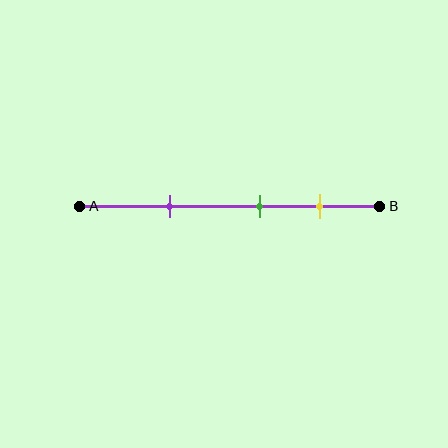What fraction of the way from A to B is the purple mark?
The purple mark is approximately 30% (0.3) of the way from A to B.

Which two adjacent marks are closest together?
The green and yellow marks are the closest adjacent pair.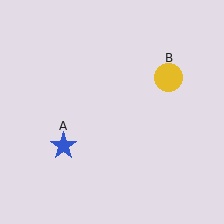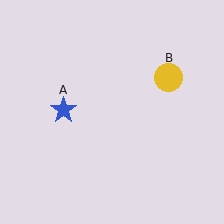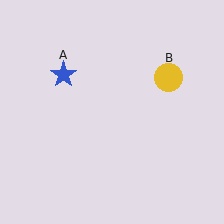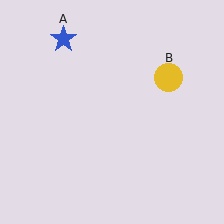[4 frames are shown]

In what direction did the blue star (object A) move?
The blue star (object A) moved up.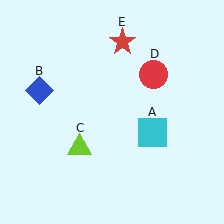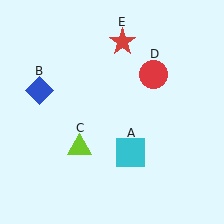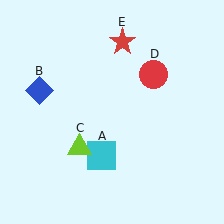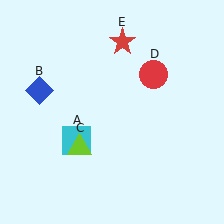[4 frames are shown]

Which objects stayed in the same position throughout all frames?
Blue diamond (object B) and lime triangle (object C) and red circle (object D) and red star (object E) remained stationary.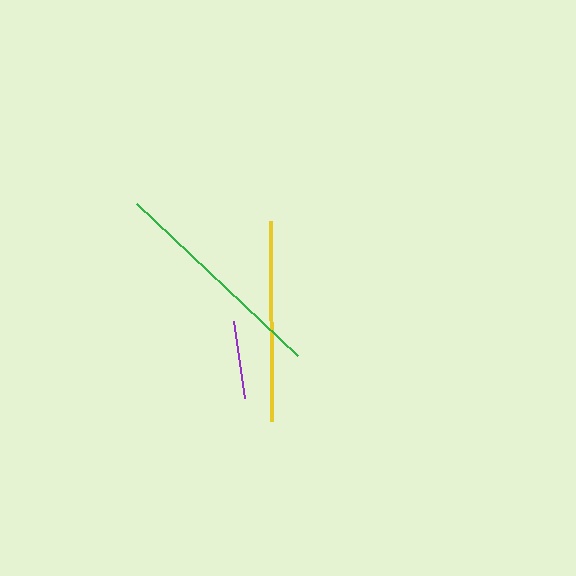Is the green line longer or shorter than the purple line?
The green line is longer than the purple line.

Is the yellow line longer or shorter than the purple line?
The yellow line is longer than the purple line.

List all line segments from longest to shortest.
From longest to shortest: green, yellow, purple.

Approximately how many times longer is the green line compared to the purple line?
The green line is approximately 2.9 times the length of the purple line.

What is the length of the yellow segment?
The yellow segment is approximately 200 pixels long.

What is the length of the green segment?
The green segment is approximately 221 pixels long.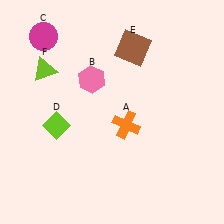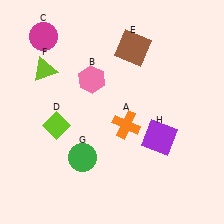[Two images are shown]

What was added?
A green circle (G), a purple square (H) were added in Image 2.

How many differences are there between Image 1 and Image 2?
There are 2 differences between the two images.